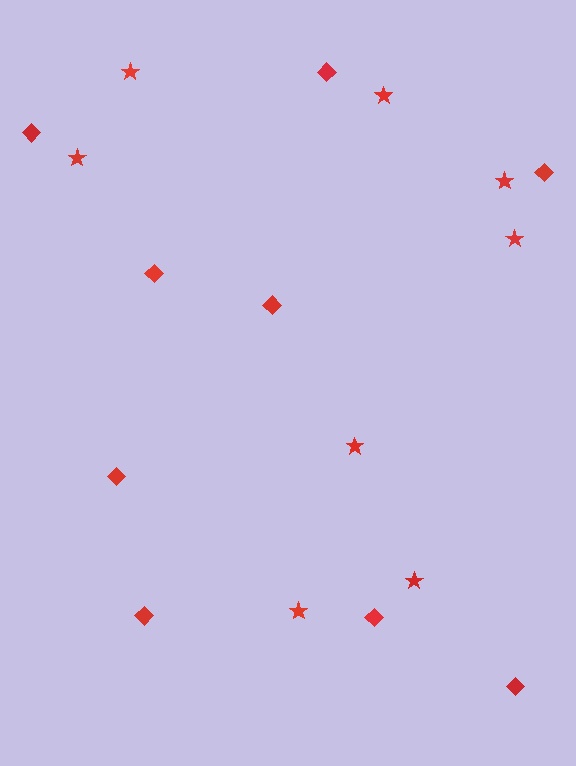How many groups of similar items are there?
There are 2 groups: one group of diamonds (9) and one group of stars (8).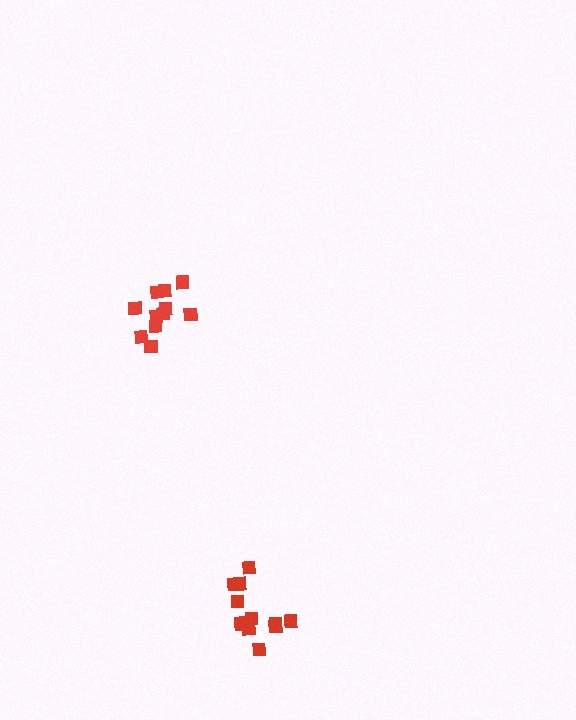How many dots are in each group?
Group 1: 12 dots, Group 2: 11 dots (23 total).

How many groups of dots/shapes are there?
There are 2 groups.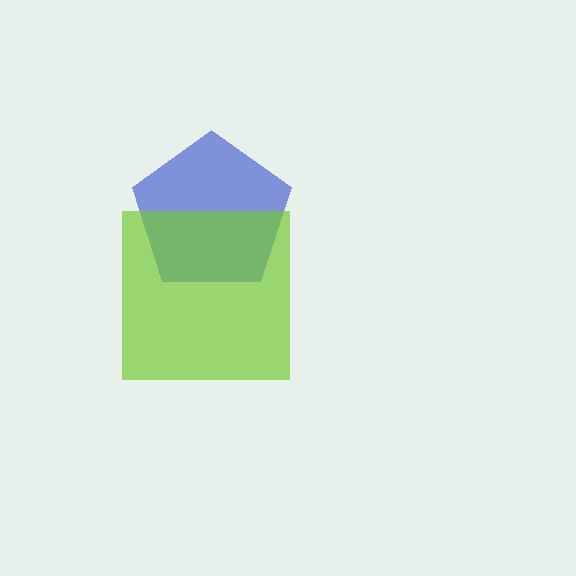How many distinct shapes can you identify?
There are 2 distinct shapes: a blue pentagon, a lime square.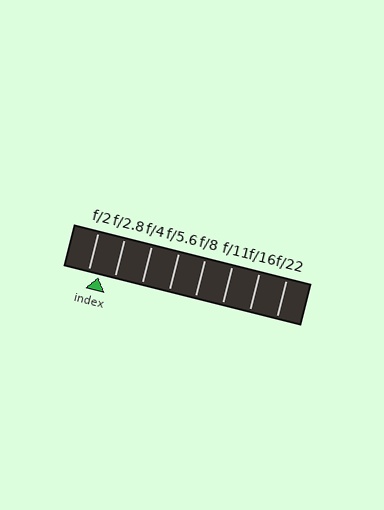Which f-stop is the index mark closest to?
The index mark is closest to f/2.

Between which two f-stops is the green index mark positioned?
The index mark is between f/2 and f/2.8.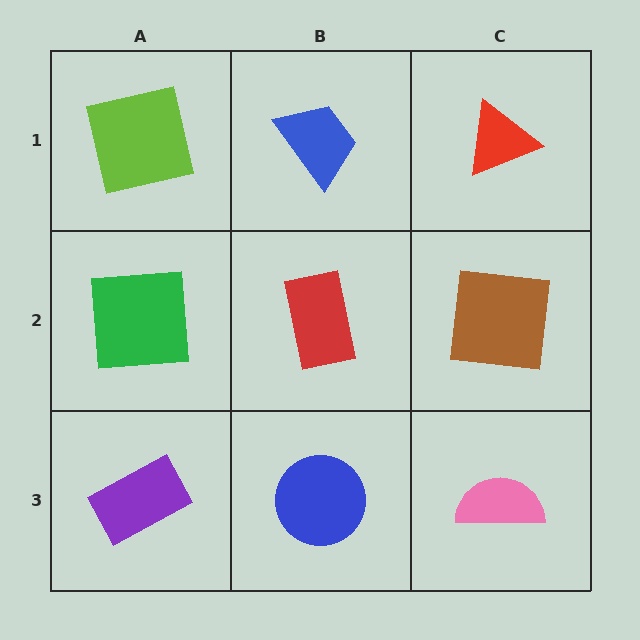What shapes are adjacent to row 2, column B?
A blue trapezoid (row 1, column B), a blue circle (row 3, column B), a green square (row 2, column A), a brown square (row 2, column C).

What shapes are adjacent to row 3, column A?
A green square (row 2, column A), a blue circle (row 3, column B).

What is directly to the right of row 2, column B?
A brown square.